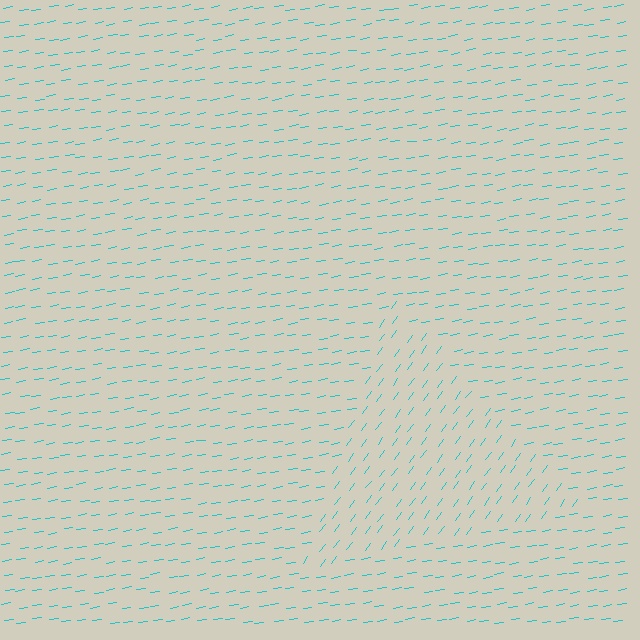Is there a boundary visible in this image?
Yes, there is a texture boundary formed by a change in line orientation.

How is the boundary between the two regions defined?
The boundary is defined purely by a change in line orientation (approximately 45 degrees difference). All lines are the same color and thickness.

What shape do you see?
I see a triangle.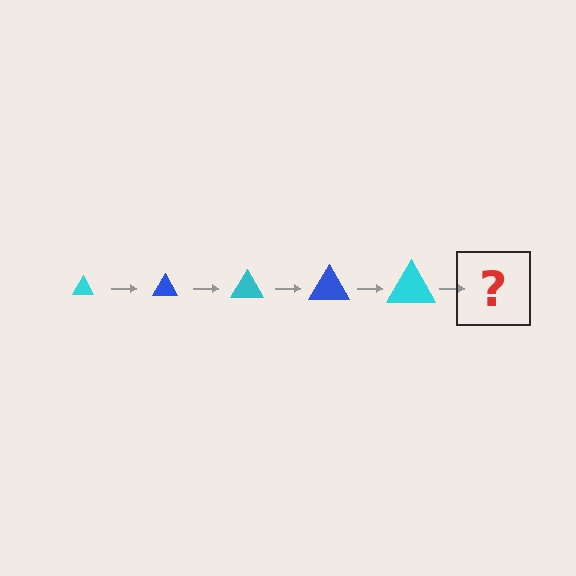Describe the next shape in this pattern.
It should be a blue triangle, larger than the previous one.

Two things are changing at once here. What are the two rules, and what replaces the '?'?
The two rules are that the triangle grows larger each step and the color cycles through cyan and blue. The '?' should be a blue triangle, larger than the previous one.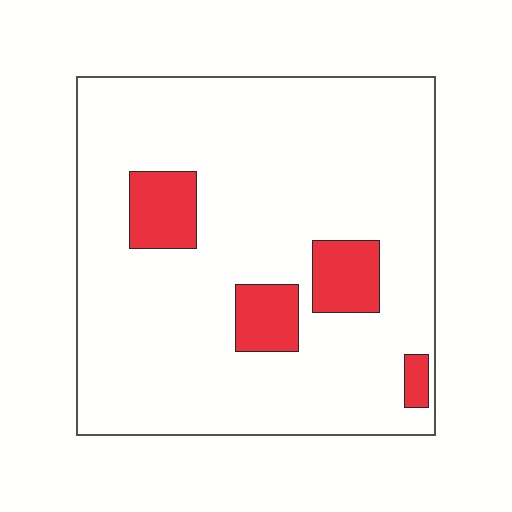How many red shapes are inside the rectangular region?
4.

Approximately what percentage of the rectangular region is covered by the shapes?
Approximately 10%.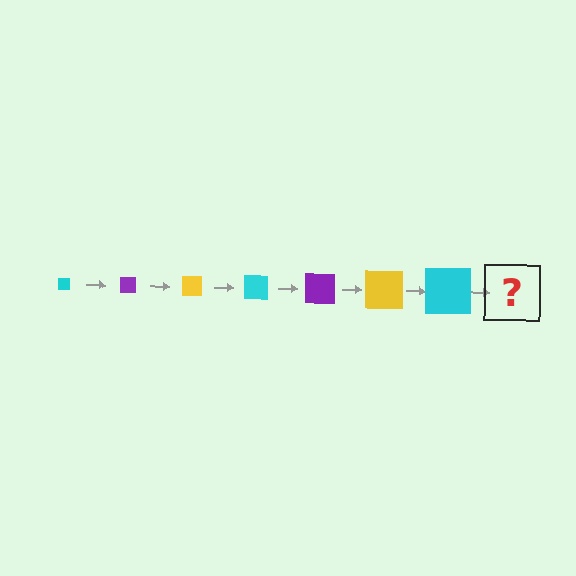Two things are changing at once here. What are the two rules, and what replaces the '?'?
The two rules are that the square grows larger each step and the color cycles through cyan, purple, and yellow. The '?' should be a purple square, larger than the previous one.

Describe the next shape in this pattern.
It should be a purple square, larger than the previous one.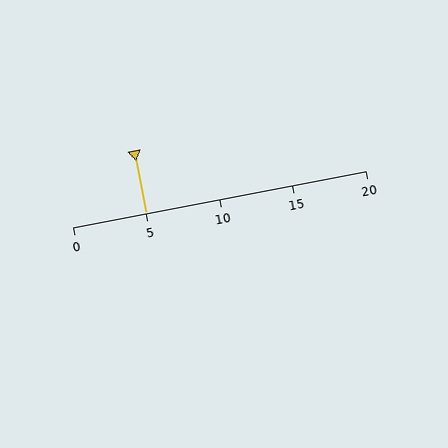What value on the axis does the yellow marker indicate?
The marker indicates approximately 5.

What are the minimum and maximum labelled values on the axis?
The axis runs from 0 to 20.